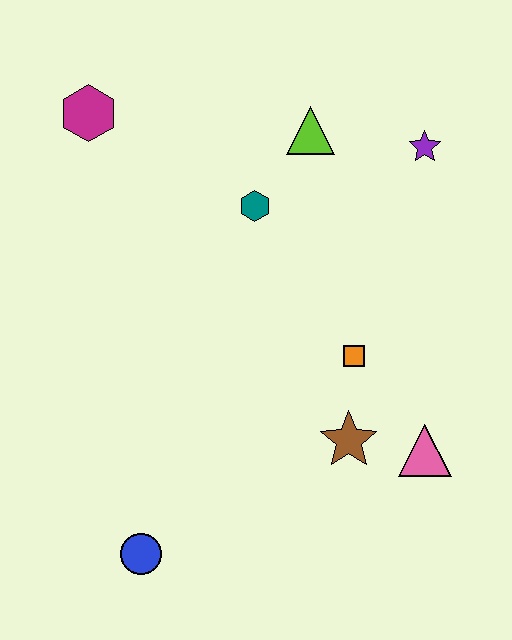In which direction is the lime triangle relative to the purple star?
The lime triangle is to the left of the purple star.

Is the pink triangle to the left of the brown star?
No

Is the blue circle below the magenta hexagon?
Yes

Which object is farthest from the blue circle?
The purple star is farthest from the blue circle.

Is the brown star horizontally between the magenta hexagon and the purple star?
Yes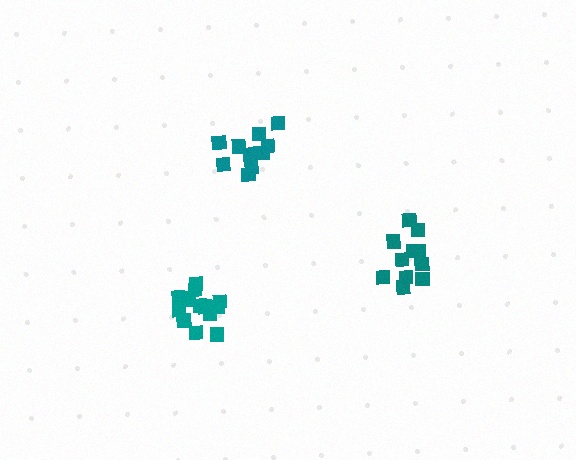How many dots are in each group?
Group 1: 16 dots, Group 2: 11 dots, Group 3: 11 dots (38 total).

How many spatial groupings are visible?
There are 3 spatial groupings.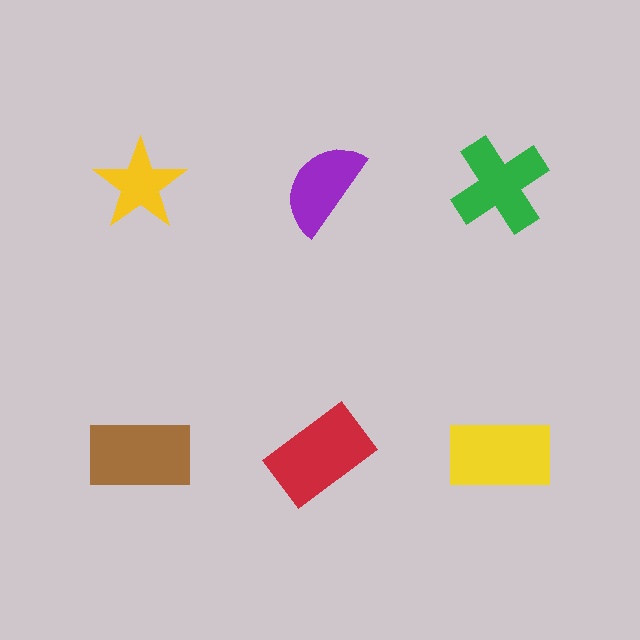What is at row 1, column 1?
A yellow star.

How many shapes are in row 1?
3 shapes.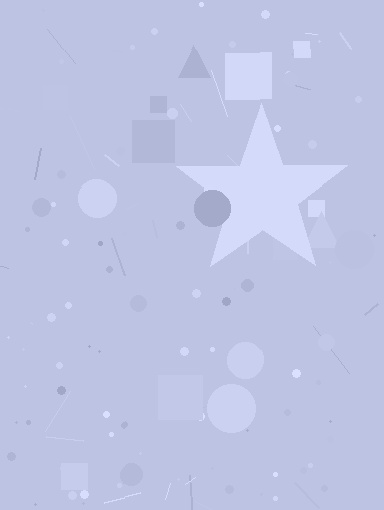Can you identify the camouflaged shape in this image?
The camouflaged shape is a star.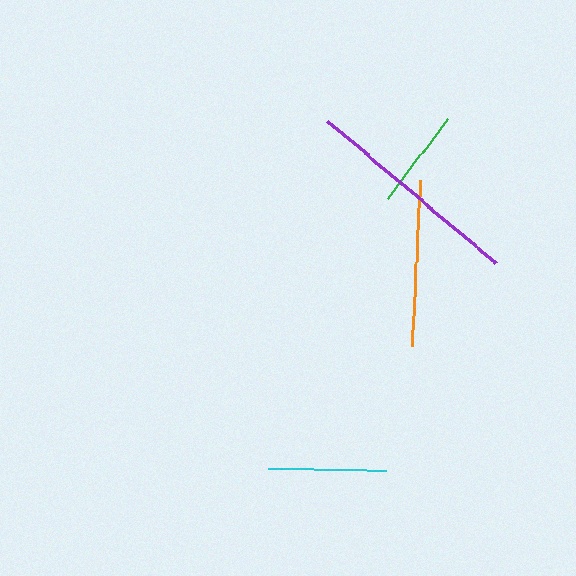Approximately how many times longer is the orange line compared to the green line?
The orange line is approximately 1.7 times the length of the green line.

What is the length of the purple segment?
The purple segment is approximately 221 pixels long.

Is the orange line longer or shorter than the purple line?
The purple line is longer than the orange line.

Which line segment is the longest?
The purple line is the longest at approximately 221 pixels.